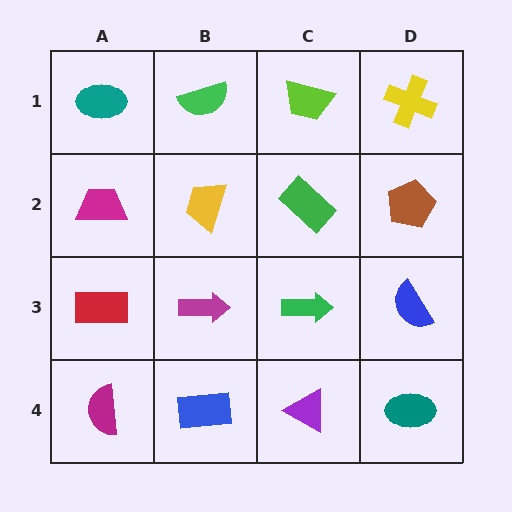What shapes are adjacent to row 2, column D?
A yellow cross (row 1, column D), a blue semicircle (row 3, column D), a green rectangle (row 2, column C).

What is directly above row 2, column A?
A teal ellipse.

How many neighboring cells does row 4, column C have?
3.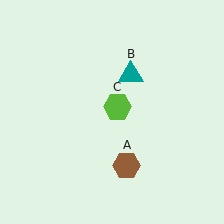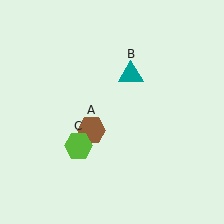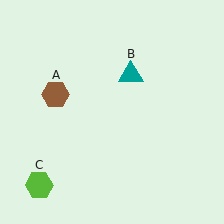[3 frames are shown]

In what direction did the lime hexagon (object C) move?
The lime hexagon (object C) moved down and to the left.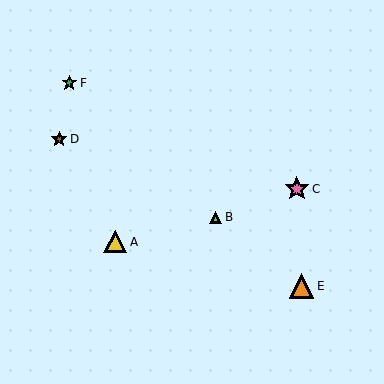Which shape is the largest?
The pink star (labeled C) is the largest.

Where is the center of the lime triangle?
The center of the lime triangle is at (216, 217).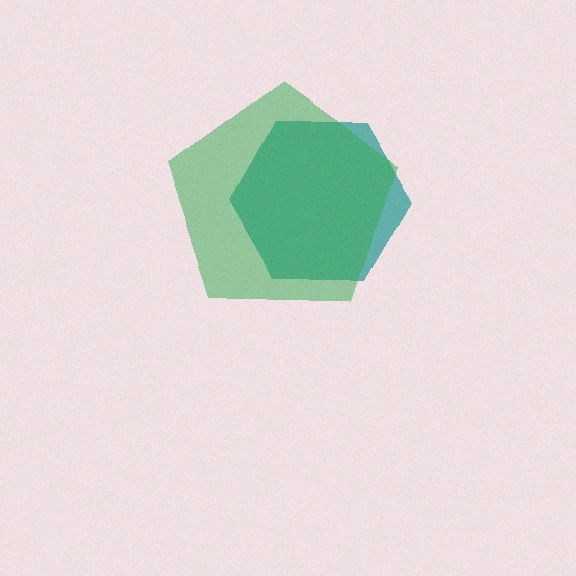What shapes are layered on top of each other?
The layered shapes are: a teal hexagon, a green pentagon.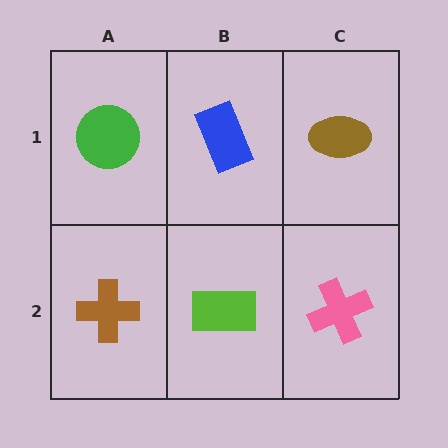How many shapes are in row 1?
3 shapes.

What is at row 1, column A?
A green circle.